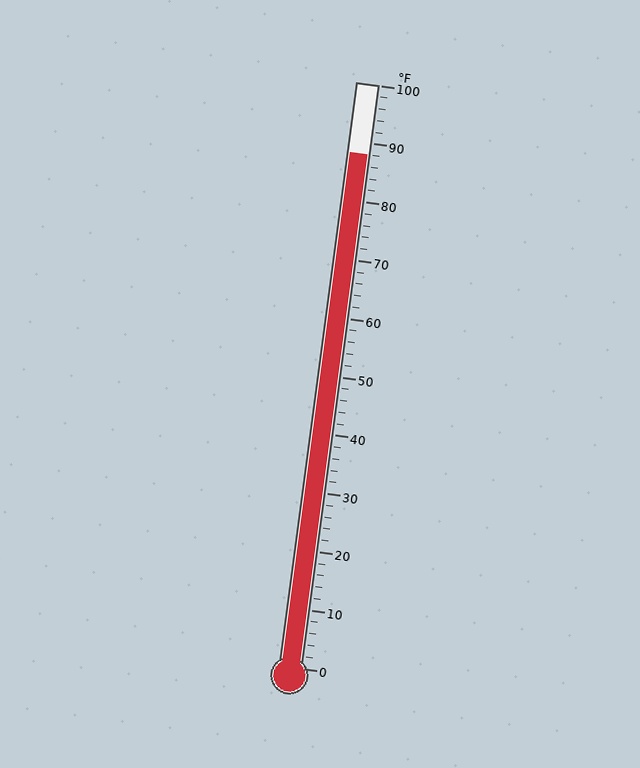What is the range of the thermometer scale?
The thermometer scale ranges from 0°F to 100°F.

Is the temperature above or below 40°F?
The temperature is above 40°F.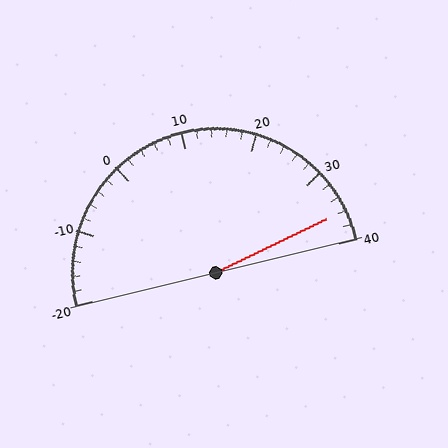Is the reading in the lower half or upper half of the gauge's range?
The reading is in the upper half of the range (-20 to 40).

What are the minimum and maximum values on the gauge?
The gauge ranges from -20 to 40.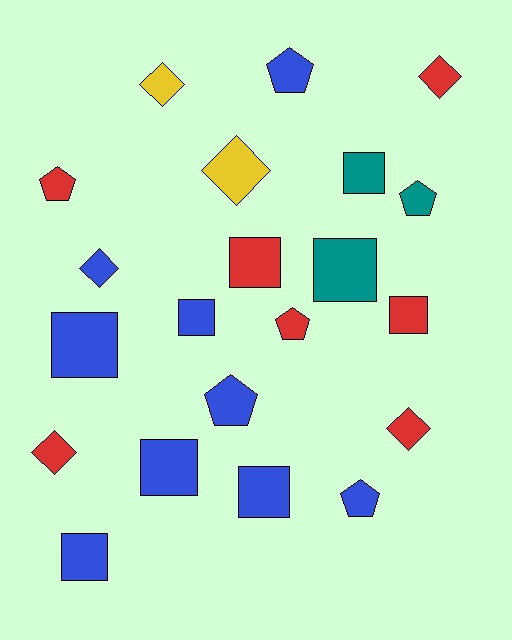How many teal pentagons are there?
There is 1 teal pentagon.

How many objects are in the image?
There are 21 objects.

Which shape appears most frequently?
Square, with 9 objects.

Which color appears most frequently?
Blue, with 9 objects.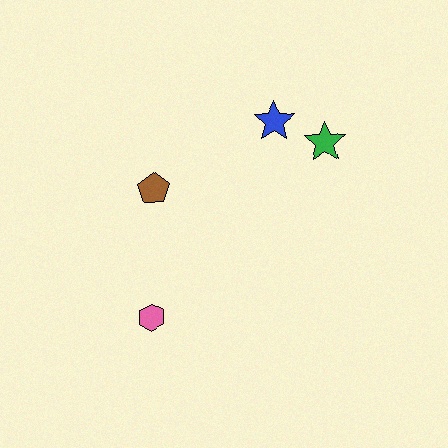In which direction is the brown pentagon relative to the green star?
The brown pentagon is to the left of the green star.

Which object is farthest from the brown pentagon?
The green star is farthest from the brown pentagon.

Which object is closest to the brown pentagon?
The pink hexagon is closest to the brown pentagon.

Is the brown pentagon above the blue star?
No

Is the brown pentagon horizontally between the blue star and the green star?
No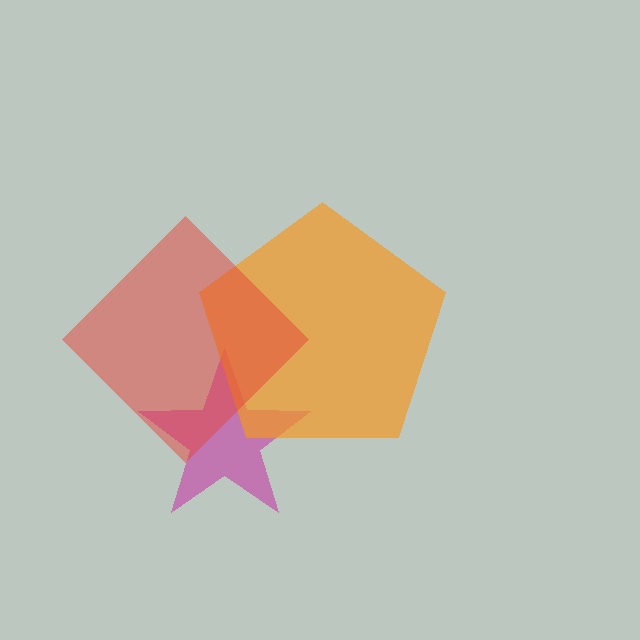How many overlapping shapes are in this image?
There are 3 overlapping shapes in the image.